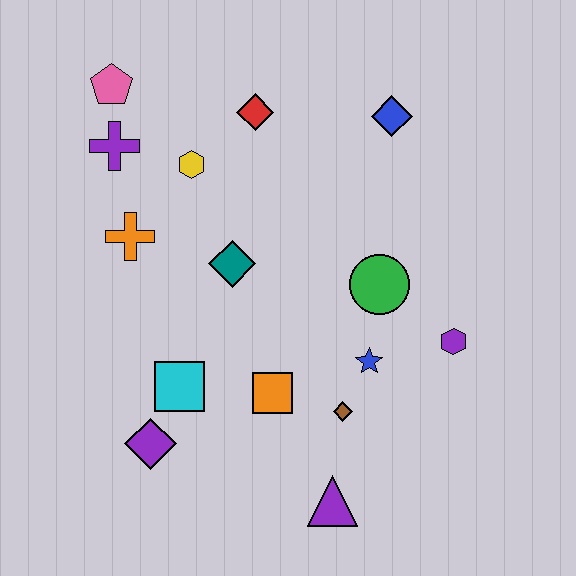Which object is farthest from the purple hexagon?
The pink pentagon is farthest from the purple hexagon.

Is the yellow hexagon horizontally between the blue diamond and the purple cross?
Yes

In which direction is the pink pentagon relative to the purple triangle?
The pink pentagon is above the purple triangle.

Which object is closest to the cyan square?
The purple diamond is closest to the cyan square.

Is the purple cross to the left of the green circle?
Yes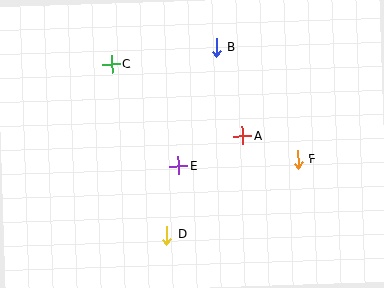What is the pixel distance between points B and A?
The distance between B and A is 93 pixels.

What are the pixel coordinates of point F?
Point F is at (298, 159).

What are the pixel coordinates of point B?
Point B is at (216, 47).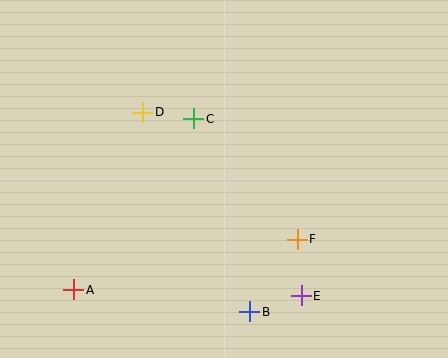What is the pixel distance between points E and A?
The distance between E and A is 228 pixels.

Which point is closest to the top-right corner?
Point C is closest to the top-right corner.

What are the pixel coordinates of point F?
Point F is at (297, 239).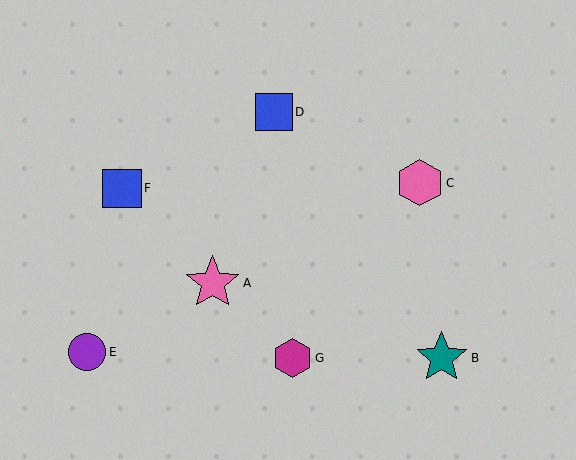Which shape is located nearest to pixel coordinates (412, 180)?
The pink hexagon (labeled C) at (420, 183) is nearest to that location.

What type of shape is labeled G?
Shape G is a magenta hexagon.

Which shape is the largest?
The pink star (labeled A) is the largest.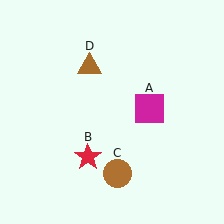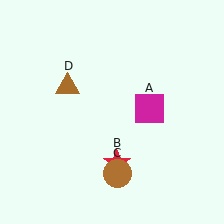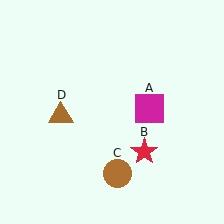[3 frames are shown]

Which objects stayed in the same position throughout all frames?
Magenta square (object A) and brown circle (object C) remained stationary.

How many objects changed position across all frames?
2 objects changed position: red star (object B), brown triangle (object D).